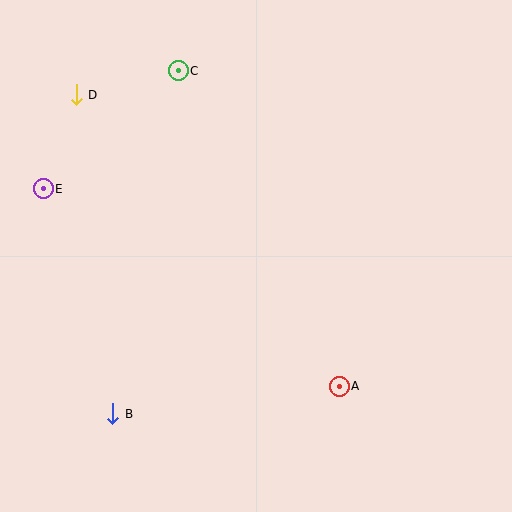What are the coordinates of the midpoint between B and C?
The midpoint between B and C is at (145, 242).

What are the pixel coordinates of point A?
Point A is at (339, 387).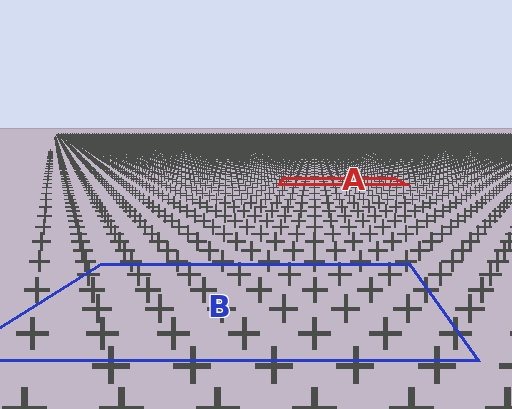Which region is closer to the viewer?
Region B is closer. The texture elements there are larger and more spread out.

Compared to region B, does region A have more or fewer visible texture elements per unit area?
Region A has more texture elements per unit area — they are packed more densely because it is farther away.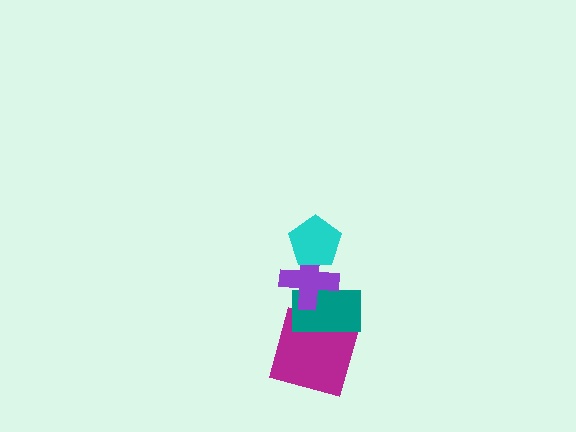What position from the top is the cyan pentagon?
The cyan pentagon is 1st from the top.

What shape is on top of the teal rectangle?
The purple cross is on top of the teal rectangle.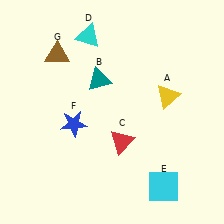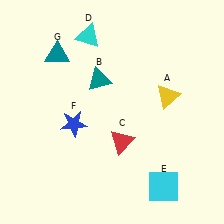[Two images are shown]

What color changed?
The triangle (G) changed from brown in Image 1 to teal in Image 2.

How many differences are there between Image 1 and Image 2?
There is 1 difference between the two images.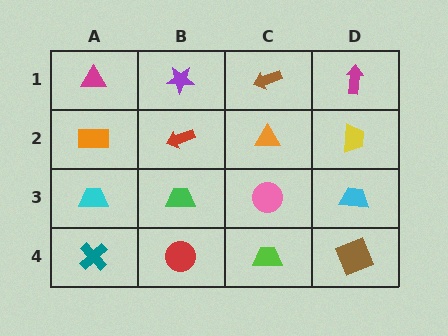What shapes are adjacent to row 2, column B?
A purple star (row 1, column B), a green trapezoid (row 3, column B), an orange rectangle (row 2, column A), an orange triangle (row 2, column C).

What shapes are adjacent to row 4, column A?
A cyan trapezoid (row 3, column A), a red circle (row 4, column B).